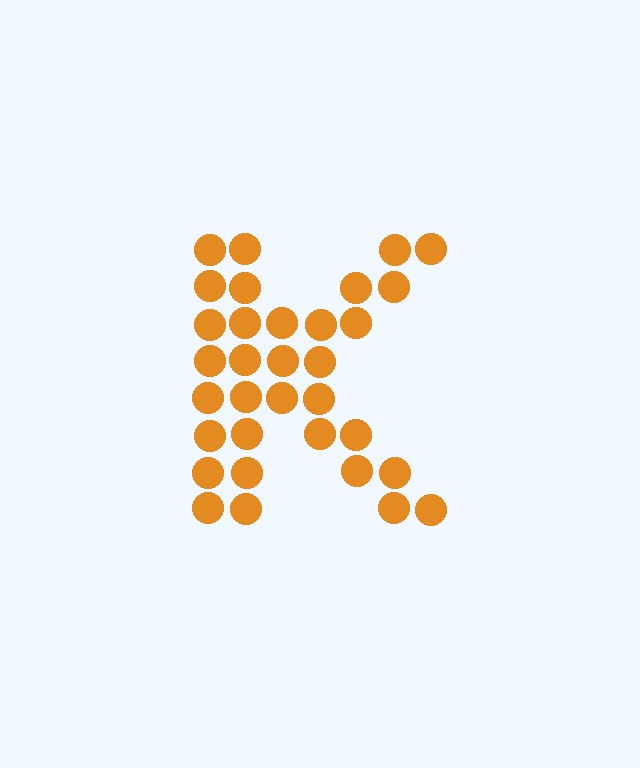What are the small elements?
The small elements are circles.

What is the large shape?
The large shape is the letter K.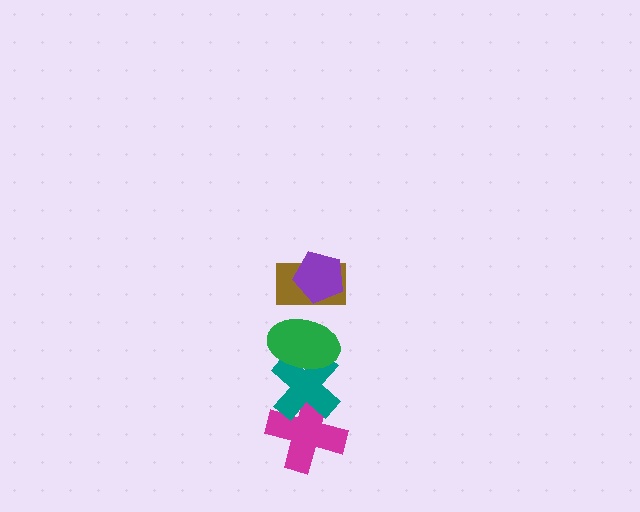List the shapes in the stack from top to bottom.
From top to bottom: the purple pentagon, the brown rectangle, the green ellipse, the teal cross, the magenta cross.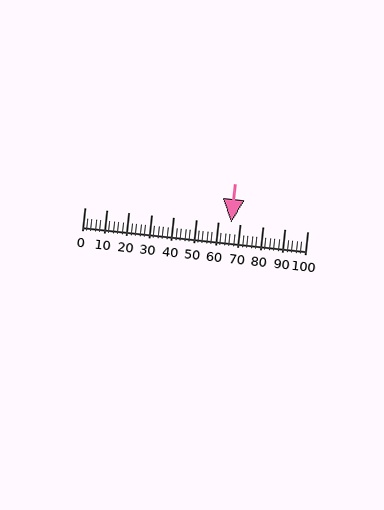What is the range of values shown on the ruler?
The ruler shows values from 0 to 100.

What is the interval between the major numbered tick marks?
The major tick marks are spaced 10 units apart.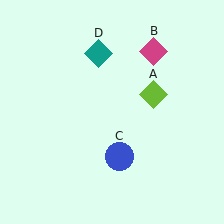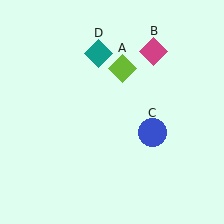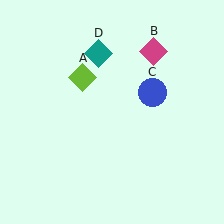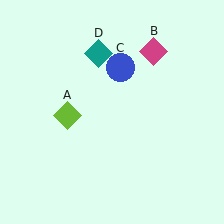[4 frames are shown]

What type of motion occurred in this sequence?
The lime diamond (object A), blue circle (object C) rotated counterclockwise around the center of the scene.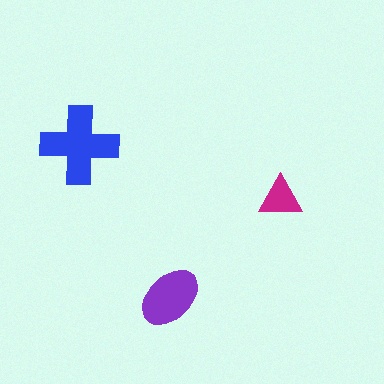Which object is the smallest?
The magenta triangle.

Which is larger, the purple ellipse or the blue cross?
The blue cross.